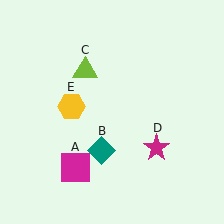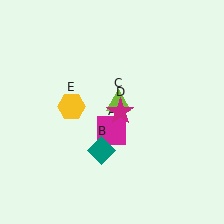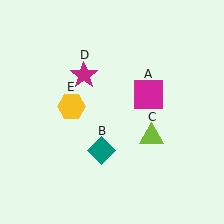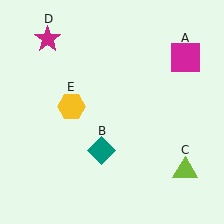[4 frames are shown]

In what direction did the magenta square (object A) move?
The magenta square (object A) moved up and to the right.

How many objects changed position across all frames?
3 objects changed position: magenta square (object A), lime triangle (object C), magenta star (object D).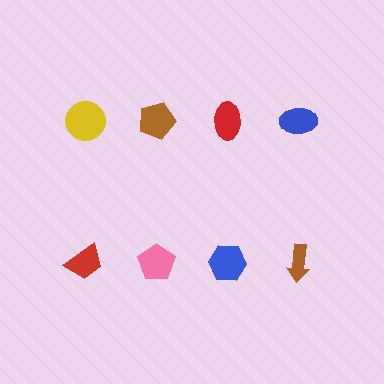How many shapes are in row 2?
4 shapes.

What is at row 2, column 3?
A blue hexagon.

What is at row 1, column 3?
A red ellipse.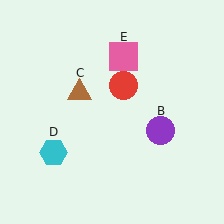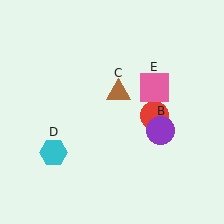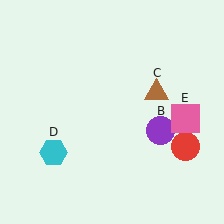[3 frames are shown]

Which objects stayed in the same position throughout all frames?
Purple circle (object B) and cyan hexagon (object D) remained stationary.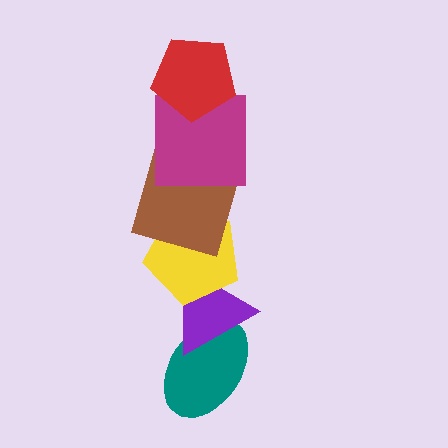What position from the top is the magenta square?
The magenta square is 2nd from the top.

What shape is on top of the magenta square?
The red pentagon is on top of the magenta square.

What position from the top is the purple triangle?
The purple triangle is 5th from the top.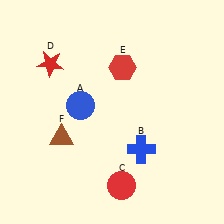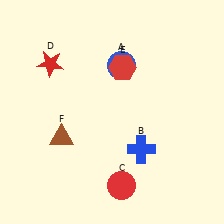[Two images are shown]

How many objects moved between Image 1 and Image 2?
1 object moved between the two images.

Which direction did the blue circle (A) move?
The blue circle (A) moved right.